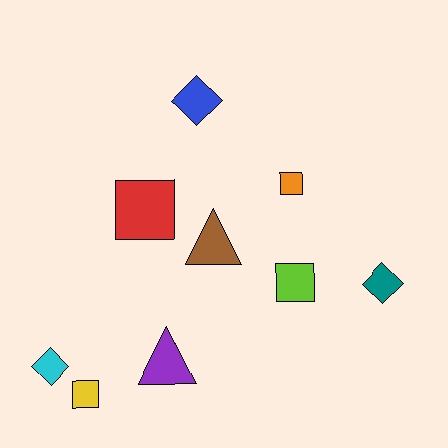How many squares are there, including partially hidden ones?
There are 4 squares.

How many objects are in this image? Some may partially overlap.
There are 9 objects.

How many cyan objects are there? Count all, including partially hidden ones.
There is 1 cyan object.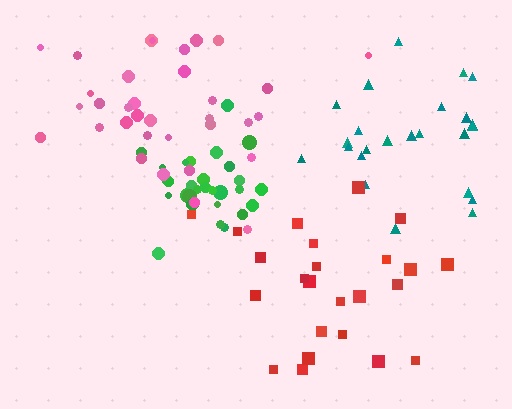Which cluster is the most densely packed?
Green.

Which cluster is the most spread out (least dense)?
Red.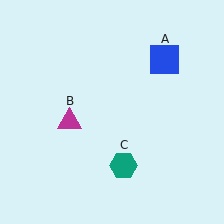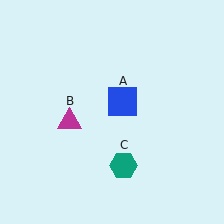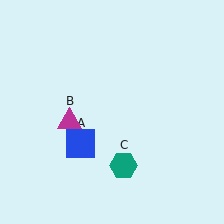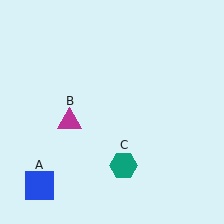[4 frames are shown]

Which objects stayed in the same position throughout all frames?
Magenta triangle (object B) and teal hexagon (object C) remained stationary.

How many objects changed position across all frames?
1 object changed position: blue square (object A).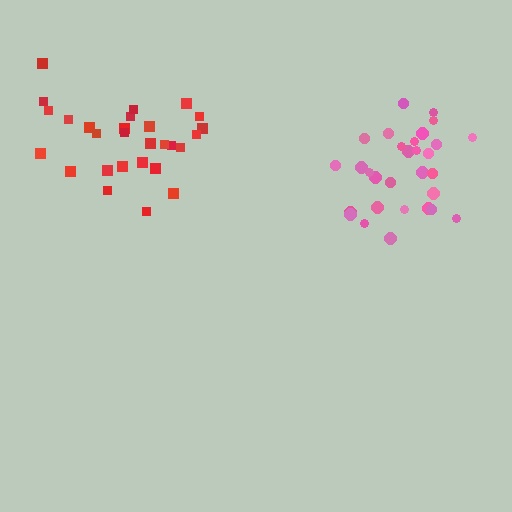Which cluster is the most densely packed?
Pink.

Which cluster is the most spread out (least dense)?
Red.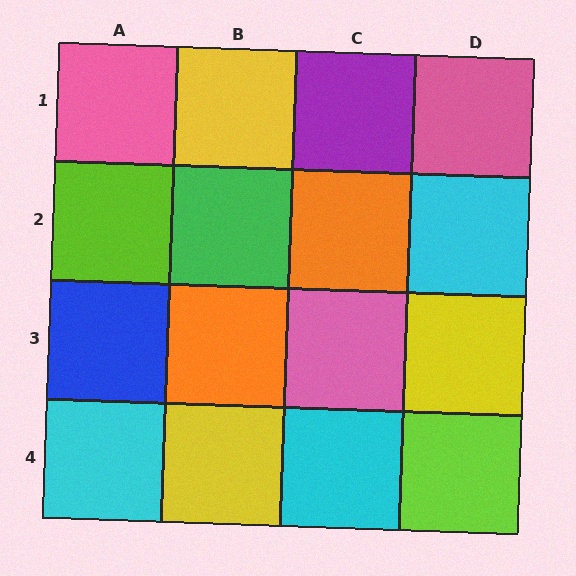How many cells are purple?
1 cell is purple.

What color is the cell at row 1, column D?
Pink.